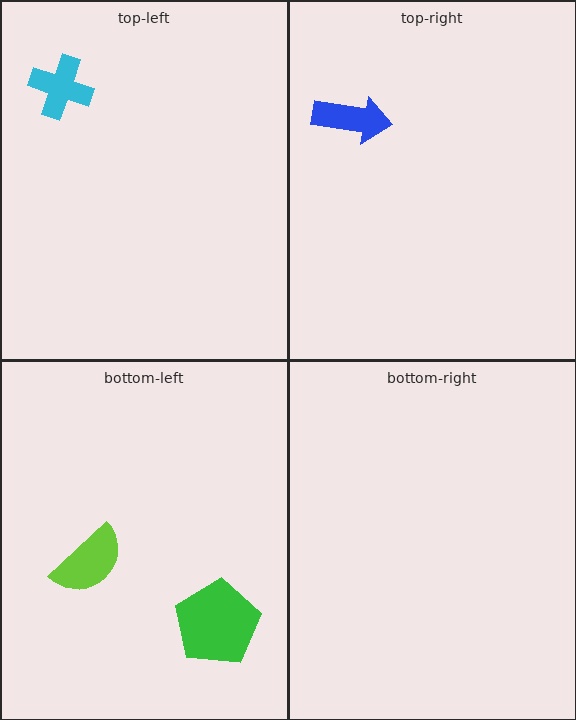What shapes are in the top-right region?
The blue arrow.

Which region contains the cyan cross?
The top-left region.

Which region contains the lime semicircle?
The bottom-left region.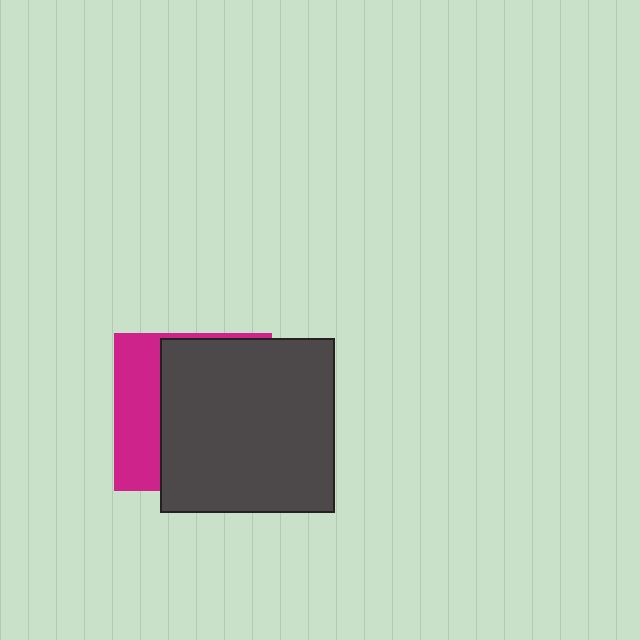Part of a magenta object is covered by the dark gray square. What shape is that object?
It is a square.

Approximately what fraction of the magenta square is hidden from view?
Roughly 69% of the magenta square is hidden behind the dark gray square.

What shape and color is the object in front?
The object in front is a dark gray square.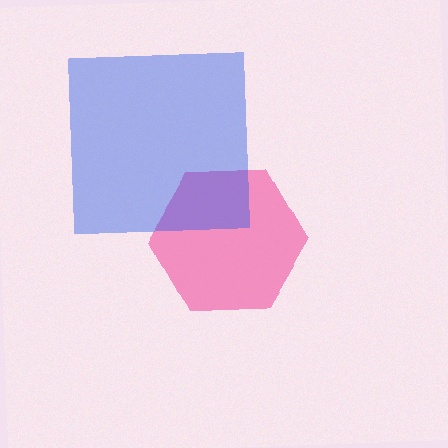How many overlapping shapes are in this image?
There are 2 overlapping shapes in the image.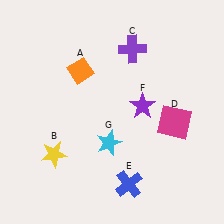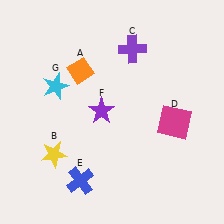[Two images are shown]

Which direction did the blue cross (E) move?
The blue cross (E) moved left.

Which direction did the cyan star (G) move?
The cyan star (G) moved up.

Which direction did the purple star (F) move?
The purple star (F) moved left.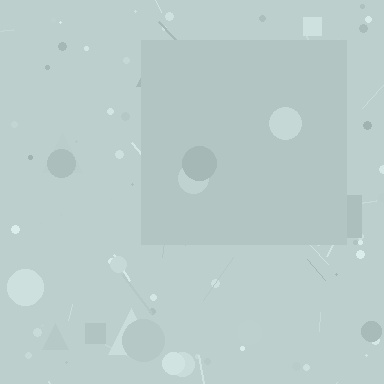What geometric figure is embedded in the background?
A square is embedded in the background.